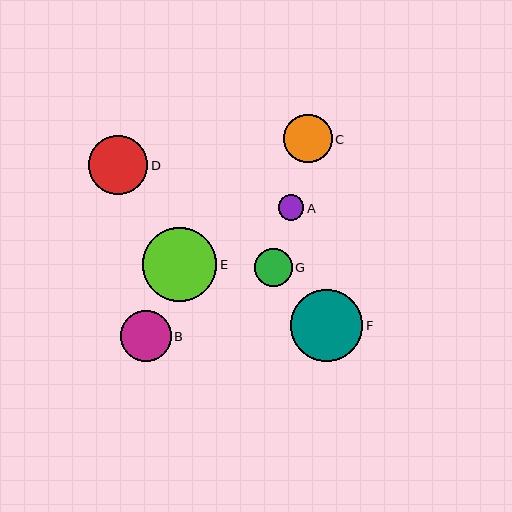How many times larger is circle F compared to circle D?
Circle F is approximately 1.2 times the size of circle D.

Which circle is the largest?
Circle E is the largest with a size of approximately 74 pixels.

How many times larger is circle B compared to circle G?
Circle B is approximately 1.4 times the size of circle G.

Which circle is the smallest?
Circle A is the smallest with a size of approximately 26 pixels.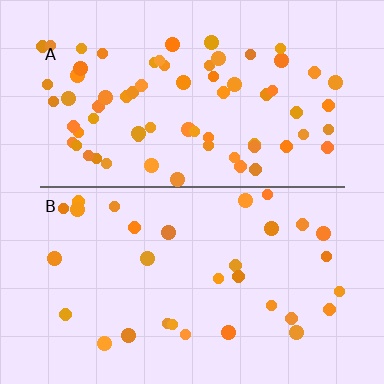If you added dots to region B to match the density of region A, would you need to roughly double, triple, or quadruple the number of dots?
Approximately double.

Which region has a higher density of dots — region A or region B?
A (the top).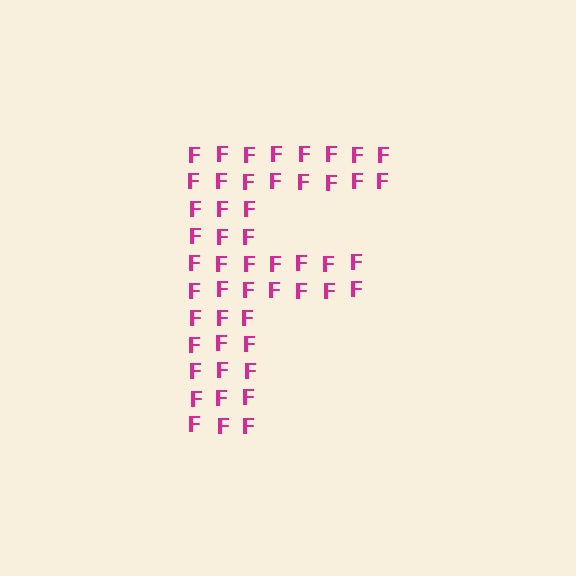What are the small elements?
The small elements are letter F's.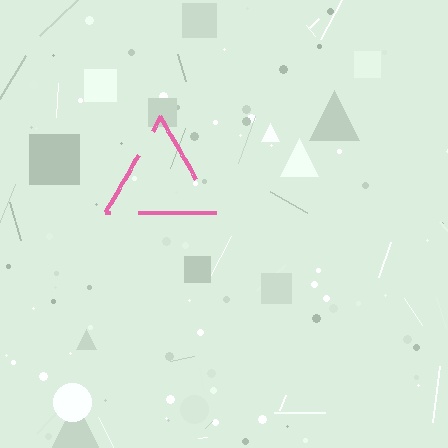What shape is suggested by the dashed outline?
The dashed outline suggests a triangle.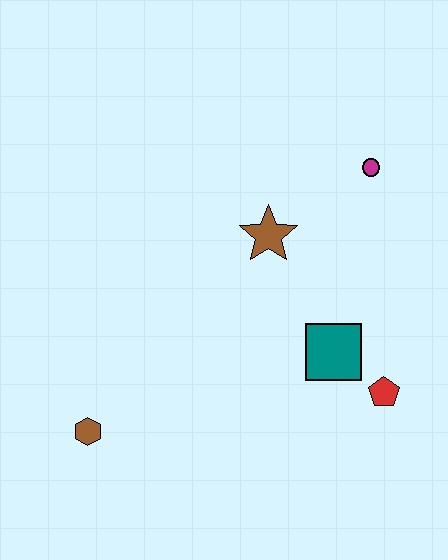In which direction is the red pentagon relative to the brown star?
The red pentagon is below the brown star.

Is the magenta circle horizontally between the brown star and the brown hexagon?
No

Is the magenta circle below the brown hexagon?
No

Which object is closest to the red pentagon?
The teal square is closest to the red pentagon.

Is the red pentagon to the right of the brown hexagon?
Yes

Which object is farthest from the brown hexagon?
The magenta circle is farthest from the brown hexagon.